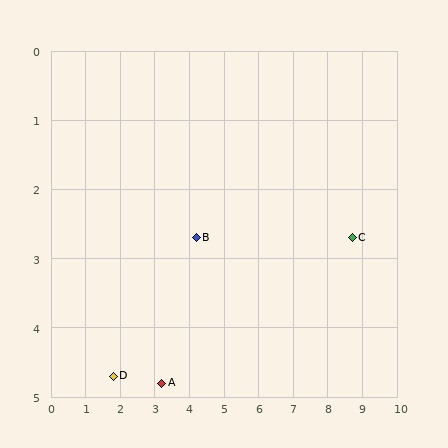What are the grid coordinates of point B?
Point B is at approximately (4.2, 2.7).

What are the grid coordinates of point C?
Point C is at approximately (8.7, 2.7).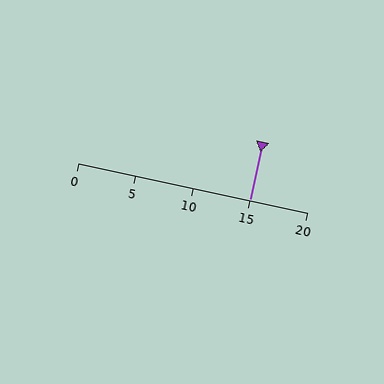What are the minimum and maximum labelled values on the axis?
The axis runs from 0 to 20.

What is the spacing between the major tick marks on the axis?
The major ticks are spaced 5 apart.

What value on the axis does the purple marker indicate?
The marker indicates approximately 15.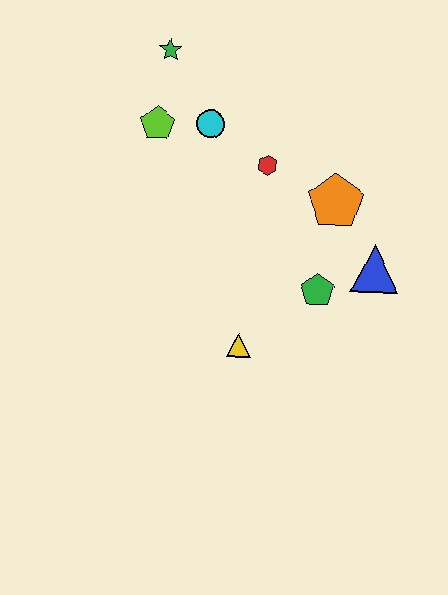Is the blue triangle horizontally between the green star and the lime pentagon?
No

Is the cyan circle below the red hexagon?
No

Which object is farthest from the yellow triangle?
The green star is farthest from the yellow triangle.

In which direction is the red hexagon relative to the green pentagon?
The red hexagon is above the green pentagon.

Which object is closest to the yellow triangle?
The green pentagon is closest to the yellow triangle.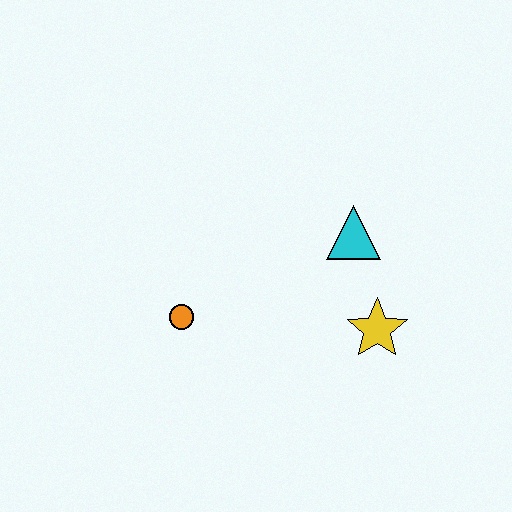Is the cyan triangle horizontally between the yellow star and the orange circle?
Yes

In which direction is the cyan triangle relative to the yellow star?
The cyan triangle is above the yellow star.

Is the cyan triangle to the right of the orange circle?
Yes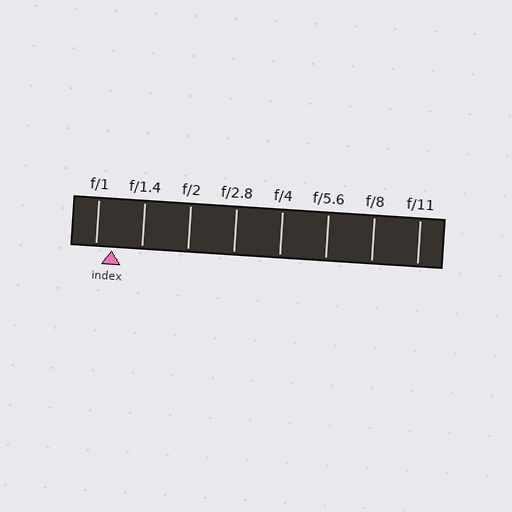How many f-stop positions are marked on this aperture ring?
There are 8 f-stop positions marked.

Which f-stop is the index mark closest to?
The index mark is closest to f/1.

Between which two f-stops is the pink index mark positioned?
The index mark is between f/1 and f/1.4.